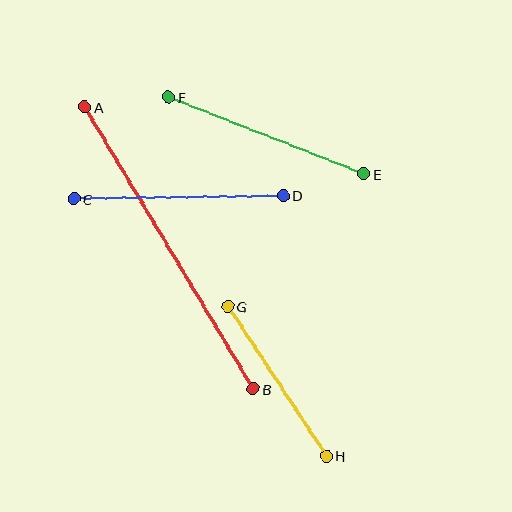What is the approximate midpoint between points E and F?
The midpoint is at approximately (266, 136) pixels.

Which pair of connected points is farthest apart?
Points A and B are farthest apart.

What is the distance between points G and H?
The distance is approximately 179 pixels.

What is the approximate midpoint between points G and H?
The midpoint is at approximately (277, 381) pixels.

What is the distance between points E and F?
The distance is approximately 210 pixels.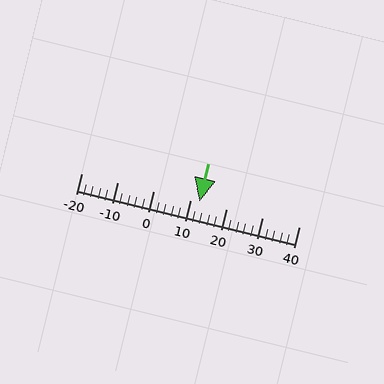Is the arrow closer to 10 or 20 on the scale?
The arrow is closer to 10.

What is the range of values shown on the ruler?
The ruler shows values from -20 to 40.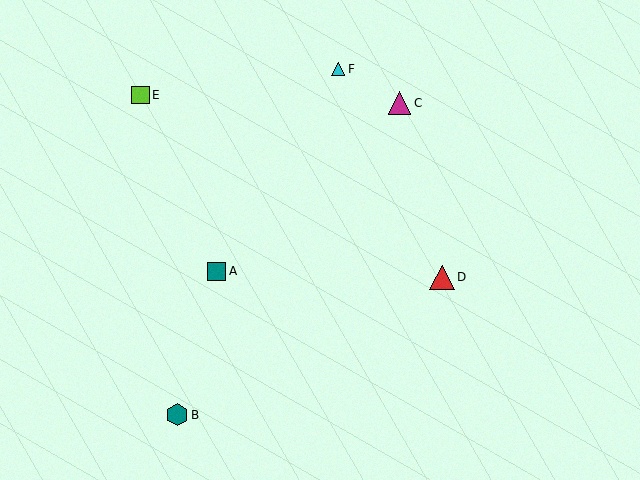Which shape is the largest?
The red triangle (labeled D) is the largest.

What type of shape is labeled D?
Shape D is a red triangle.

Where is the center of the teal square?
The center of the teal square is at (217, 271).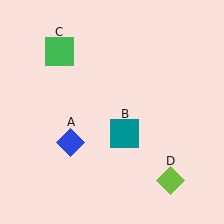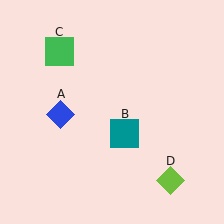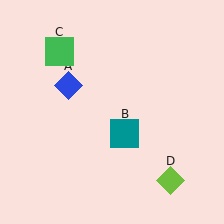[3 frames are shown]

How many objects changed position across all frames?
1 object changed position: blue diamond (object A).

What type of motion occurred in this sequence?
The blue diamond (object A) rotated clockwise around the center of the scene.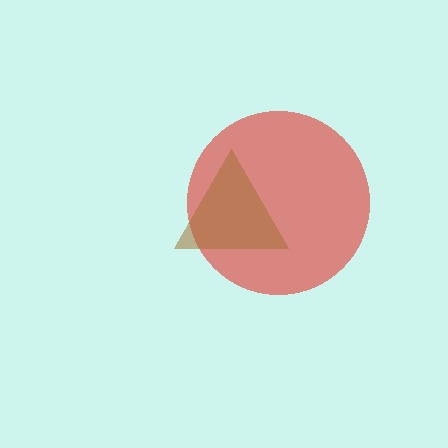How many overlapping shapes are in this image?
There are 2 overlapping shapes in the image.